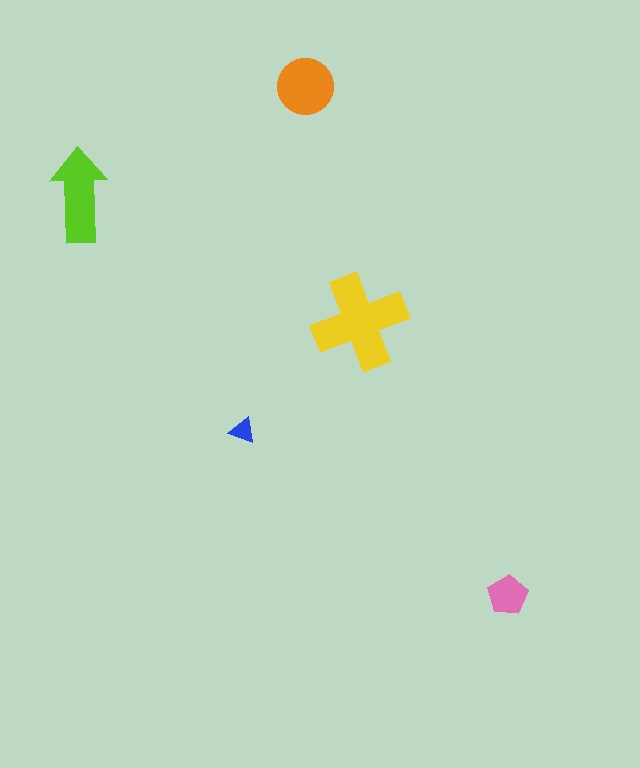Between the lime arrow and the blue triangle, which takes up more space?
The lime arrow.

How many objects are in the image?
There are 5 objects in the image.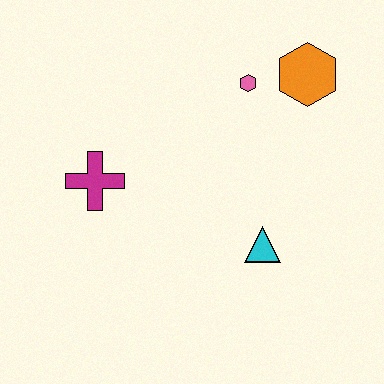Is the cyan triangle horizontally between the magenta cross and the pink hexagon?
No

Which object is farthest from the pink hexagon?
The magenta cross is farthest from the pink hexagon.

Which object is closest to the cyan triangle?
The pink hexagon is closest to the cyan triangle.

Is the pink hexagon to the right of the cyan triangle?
No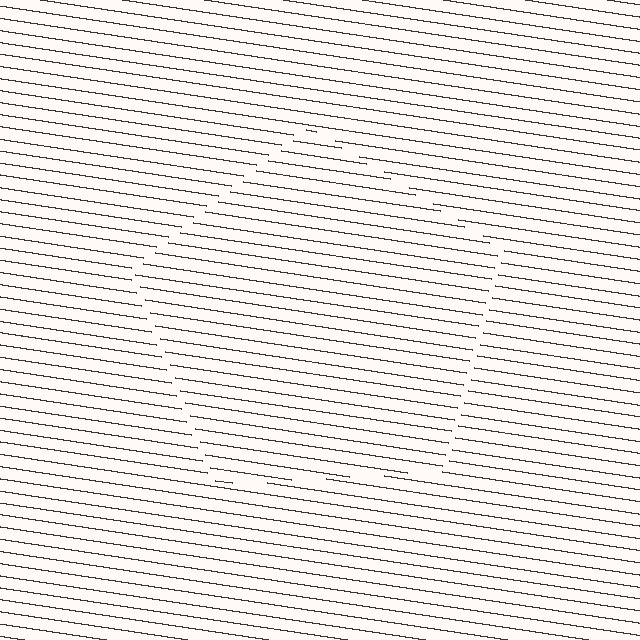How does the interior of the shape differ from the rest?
The interior of the shape contains the same grating, shifted by half a period — the contour is defined by the phase discontinuity where line-ends from the inner and outer gratings abut.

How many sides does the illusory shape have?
5 sides — the line-ends trace a pentagon.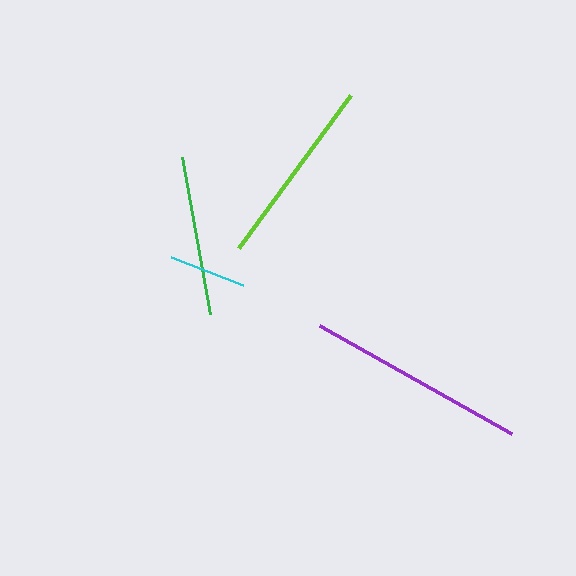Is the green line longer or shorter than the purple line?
The purple line is longer than the green line.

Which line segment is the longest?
The purple line is the longest at approximately 220 pixels.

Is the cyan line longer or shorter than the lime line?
The lime line is longer than the cyan line.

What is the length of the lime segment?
The lime segment is approximately 190 pixels long.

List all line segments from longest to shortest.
From longest to shortest: purple, lime, green, cyan.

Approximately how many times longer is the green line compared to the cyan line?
The green line is approximately 2.1 times the length of the cyan line.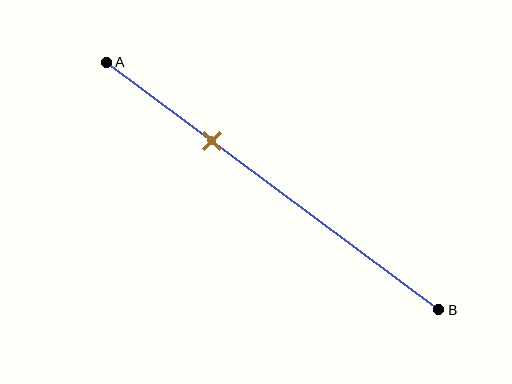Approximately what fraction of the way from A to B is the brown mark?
The brown mark is approximately 30% of the way from A to B.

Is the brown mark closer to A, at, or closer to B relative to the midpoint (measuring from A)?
The brown mark is closer to point A than the midpoint of segment AB.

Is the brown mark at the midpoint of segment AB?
No, the mark is at about 30% from A, not at the 50% midpoint.